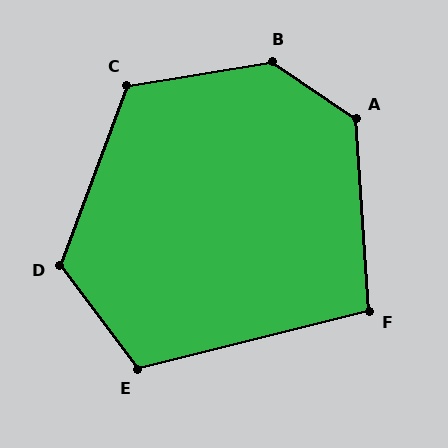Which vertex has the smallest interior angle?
F, at approximately 100 degrees.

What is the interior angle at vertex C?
Approximately 120 degrees (obtuse).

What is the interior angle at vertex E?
Approximately 113 degrees (obtuse).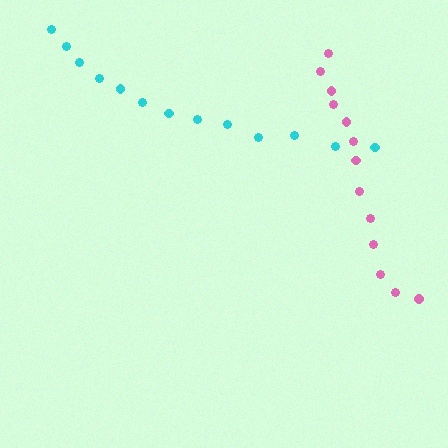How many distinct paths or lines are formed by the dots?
There are 2 distinct paths.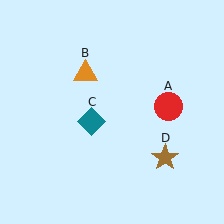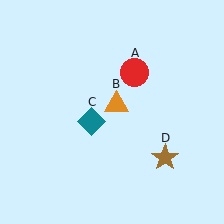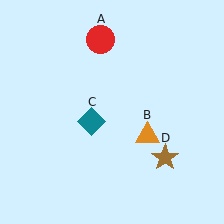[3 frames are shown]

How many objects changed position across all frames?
2 objects changed position: red circle (object A), orange triangle (object B).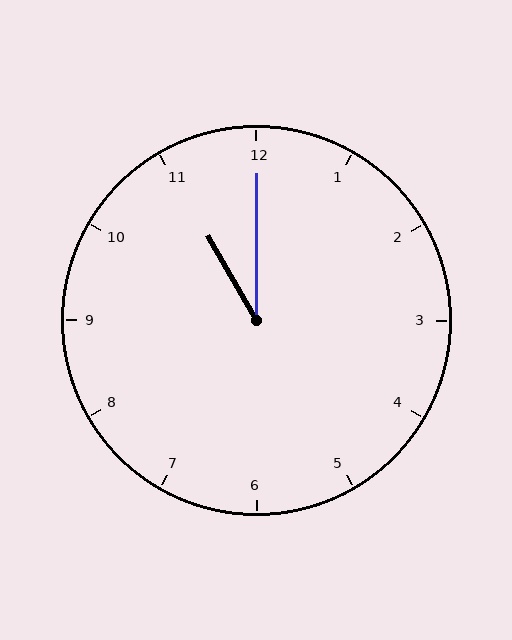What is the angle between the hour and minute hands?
Approximately 30 degrees.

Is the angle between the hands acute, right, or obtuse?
It is acute.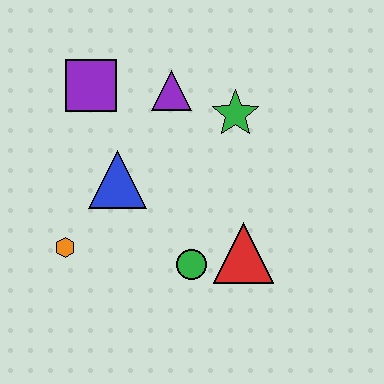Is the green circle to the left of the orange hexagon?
No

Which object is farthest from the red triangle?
The purple square is farthest from the red triangle.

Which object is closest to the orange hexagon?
The blue triangle is closest to the orange hexagon.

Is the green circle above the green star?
No